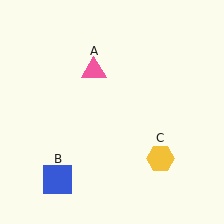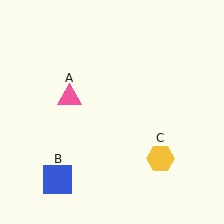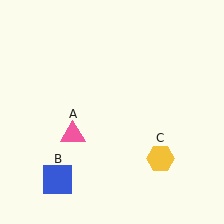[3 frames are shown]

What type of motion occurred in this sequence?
The pink triangle (object A) rotated counterclockwise around the center of the scene.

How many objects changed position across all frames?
1 object changed position: pink triangle (object A).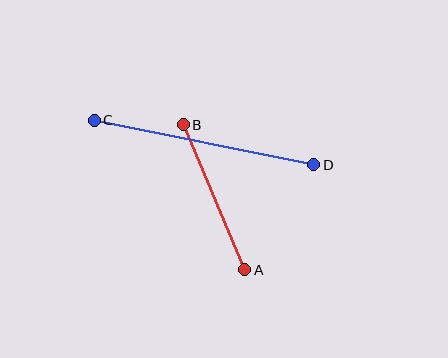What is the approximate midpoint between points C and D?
The midpoint is at approximately (204, 143) pixels.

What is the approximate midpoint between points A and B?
The midpoint is at approximately (214, 197) pixels.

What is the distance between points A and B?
The distance is approximately 158 pixels.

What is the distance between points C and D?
The distance is approximately 224 pixels.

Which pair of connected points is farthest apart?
Points C and D are farthest apart.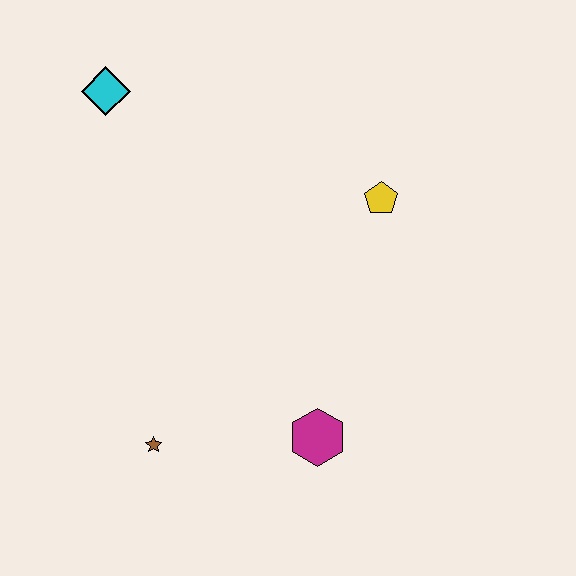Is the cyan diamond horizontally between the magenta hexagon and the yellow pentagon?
No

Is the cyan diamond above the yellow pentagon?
Yes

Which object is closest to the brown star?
The magenta hexagon is closest to the brown star.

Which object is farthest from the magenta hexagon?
The cyan diamond is farthest from the magenta hexagon.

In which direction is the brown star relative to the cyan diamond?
The brown star is below the cyan diamond.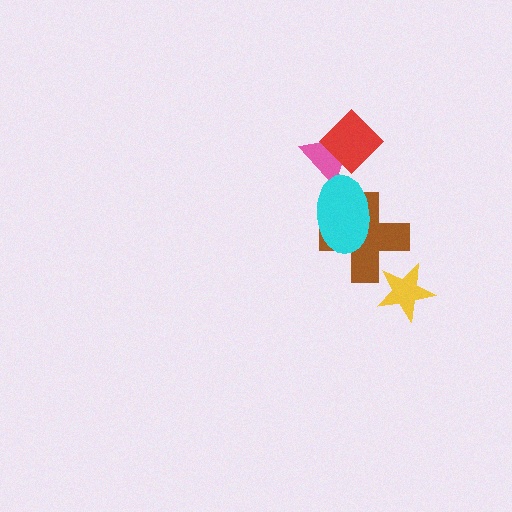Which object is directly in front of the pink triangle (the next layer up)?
The cyan ellipse is directly in front of the pink triangle.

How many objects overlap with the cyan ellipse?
2 objects overlap with the cyan ellipse.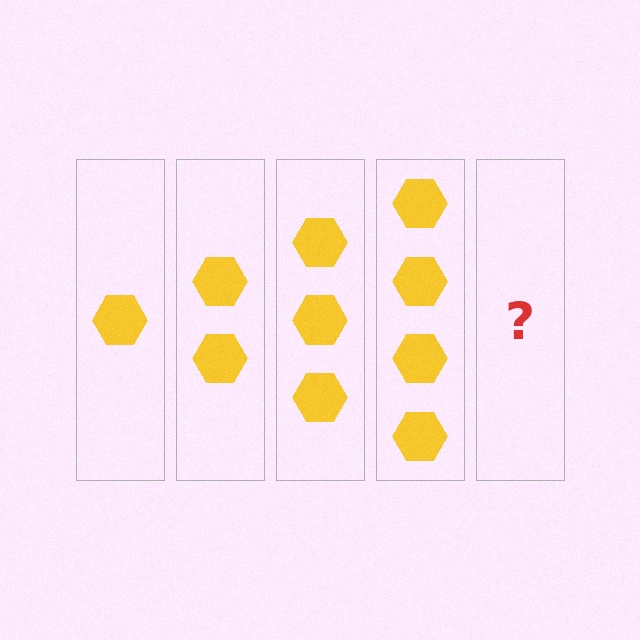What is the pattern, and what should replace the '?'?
The pattern is that each step adds one more hexagon. The '?' should be 5 hexagons.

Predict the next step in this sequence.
The next step is 5 hexagons.